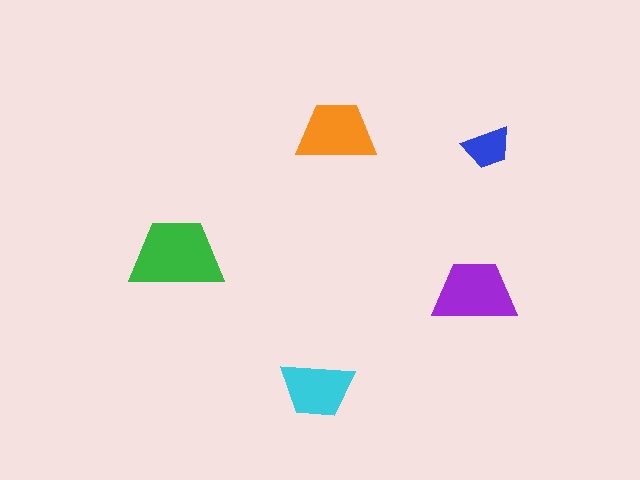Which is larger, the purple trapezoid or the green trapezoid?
The green one.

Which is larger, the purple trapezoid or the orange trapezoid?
The purple one.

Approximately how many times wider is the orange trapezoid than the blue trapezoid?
About 1.5 times wider.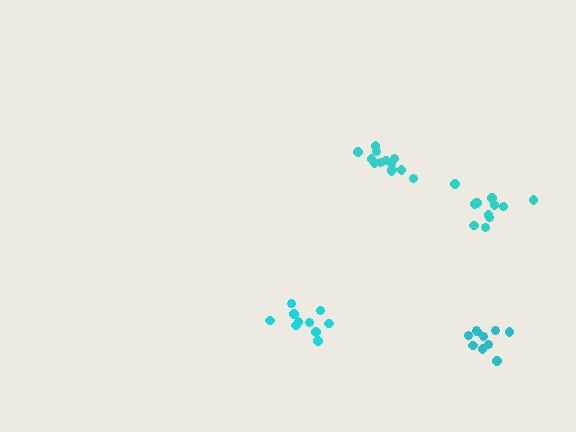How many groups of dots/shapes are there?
There are 4 groups.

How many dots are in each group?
Group 1: 13 dots, Group 2: 10 dots, Group 3: 10 dots, Group 4: 11 dots (44 total).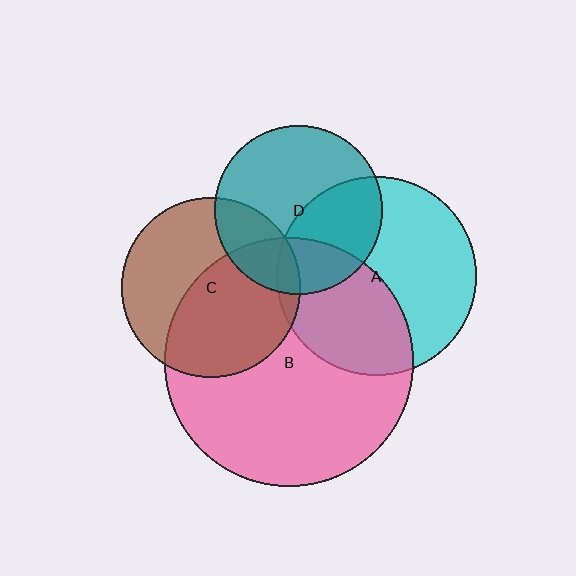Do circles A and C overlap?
Yes.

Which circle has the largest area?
Circle B (pink).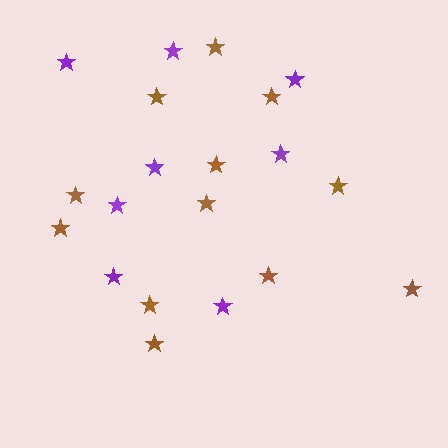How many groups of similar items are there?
There are 2 groups: one group of brown stars (12) and one group of purple stars (8).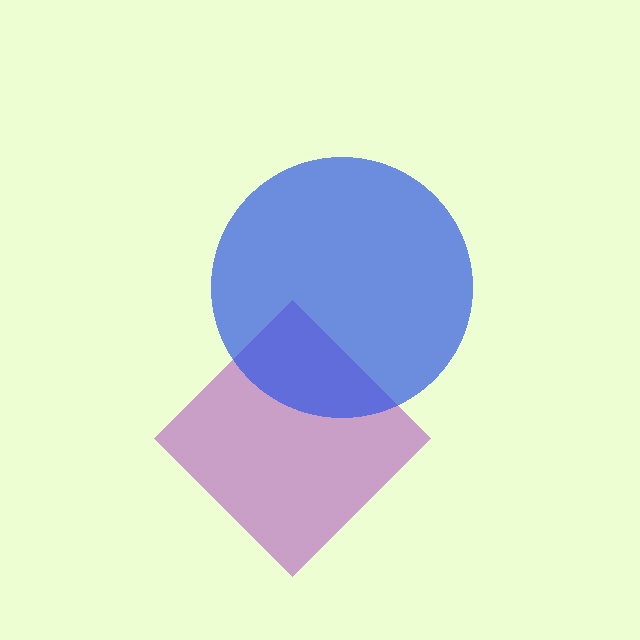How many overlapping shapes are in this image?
There are 2 overlapping shapes in the image.